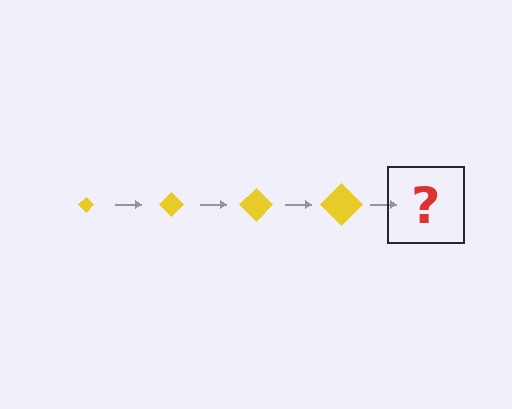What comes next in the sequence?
The next element should be a yellow diamond, larger than the previous one.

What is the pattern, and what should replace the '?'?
The pattern is that the diamond gets progressively larger each step. The '?' should be a yellow diamond, larger than the previous one.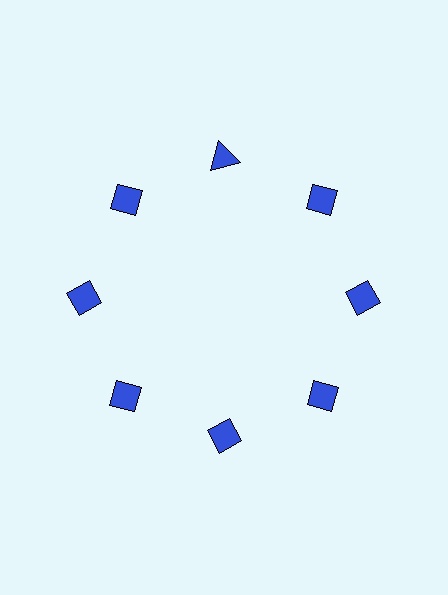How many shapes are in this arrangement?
There are 8 shapes arranged in a ring pattern.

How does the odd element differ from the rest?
It has a different shape: triangle instead of diamond.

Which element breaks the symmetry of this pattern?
The blue triangle at roughly the 12 o'clock position breaks the symmetry. All other shapes are blue diamonds.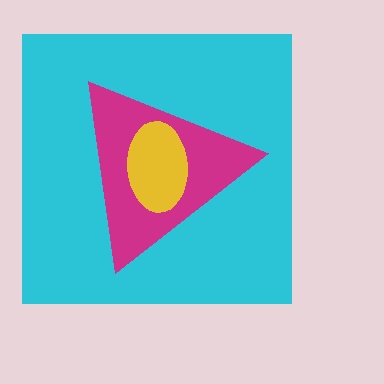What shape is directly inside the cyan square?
The magenta triangle.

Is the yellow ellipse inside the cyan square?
Yes.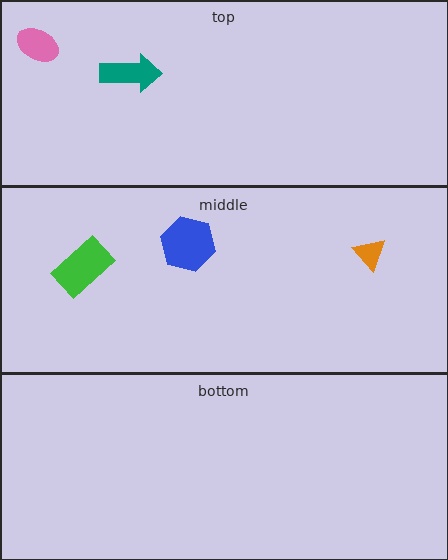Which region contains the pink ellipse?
The top region.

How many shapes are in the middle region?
3.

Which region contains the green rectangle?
The middle region.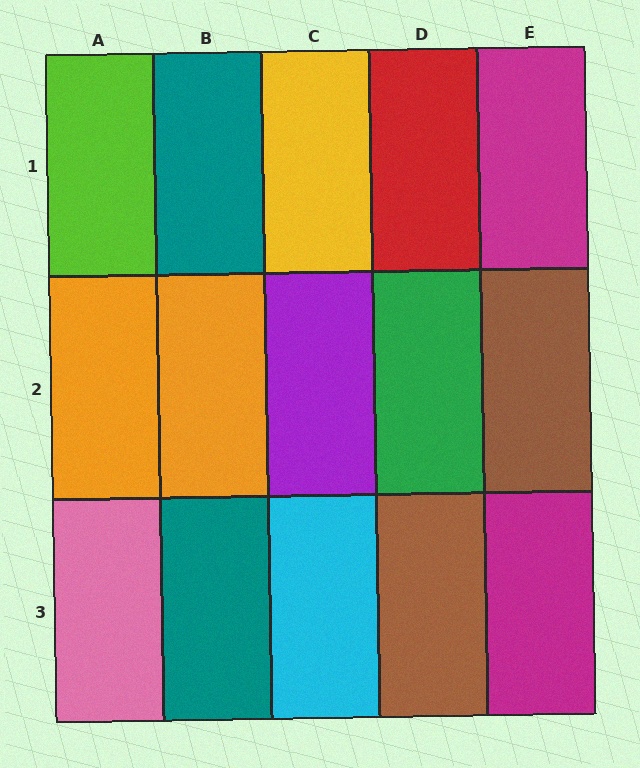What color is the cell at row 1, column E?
Magenta.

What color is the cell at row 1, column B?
Teal.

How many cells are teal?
2 cells are teal.